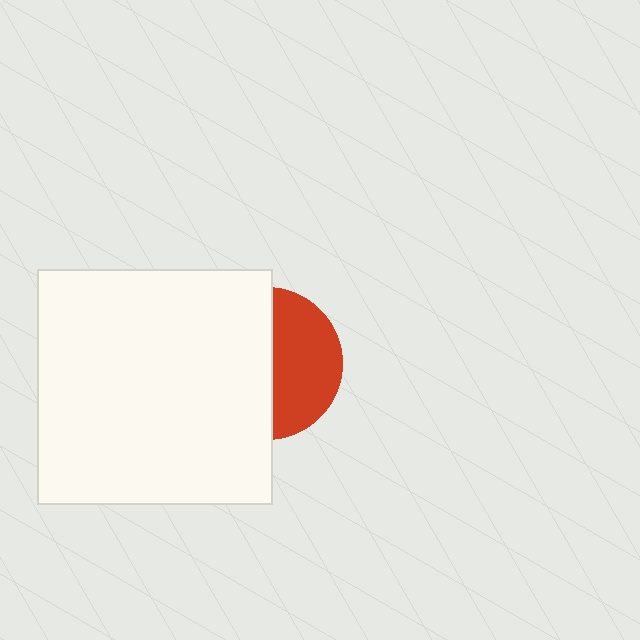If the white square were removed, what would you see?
You would see the complete red circle.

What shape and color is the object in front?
The object in front is a white square.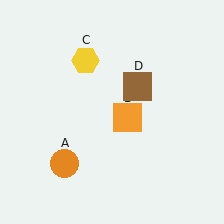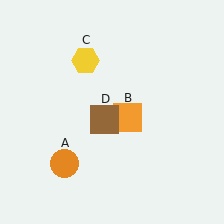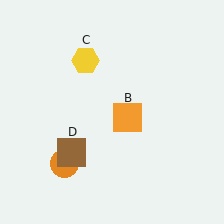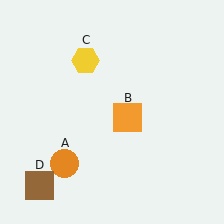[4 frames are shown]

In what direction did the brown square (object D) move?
The brown square (object D) moved down and to the left.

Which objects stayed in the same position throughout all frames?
Orange circle (object A) and orange square (object B) and yellow hexagon (object C) remained stationary.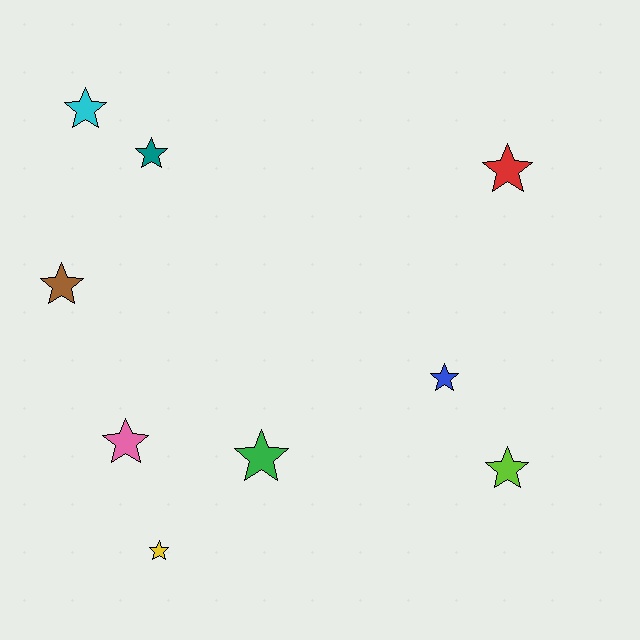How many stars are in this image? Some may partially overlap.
There are 9 stars.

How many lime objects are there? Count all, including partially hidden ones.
There is 1 lime object.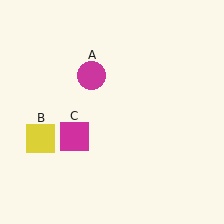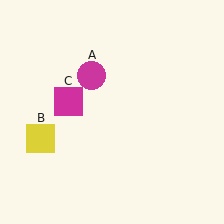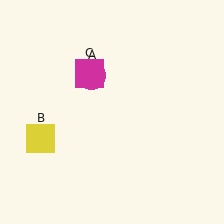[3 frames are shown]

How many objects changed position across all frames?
1 object changed position: magenta square (object C).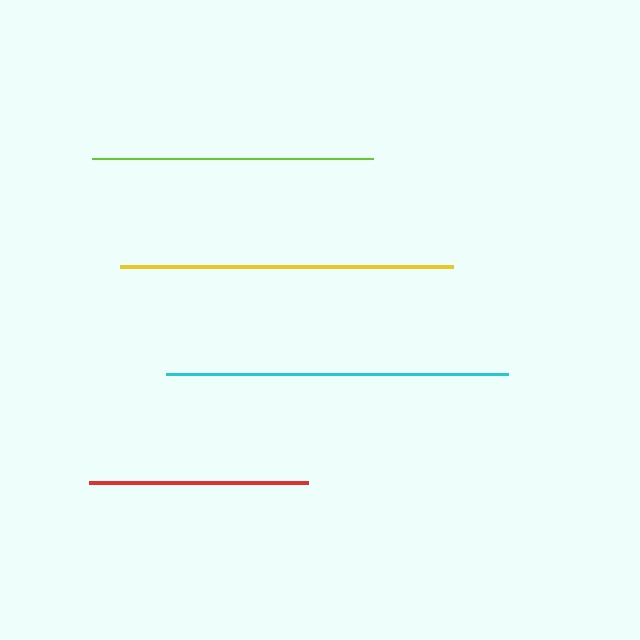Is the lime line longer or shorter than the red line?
The lime line is longer than the red line.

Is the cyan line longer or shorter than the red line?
The cyan line is longer than the red line.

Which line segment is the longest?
The cyan line is the longest at approximately 342 pixels.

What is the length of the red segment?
The red segment is approximately 219 pixels long.